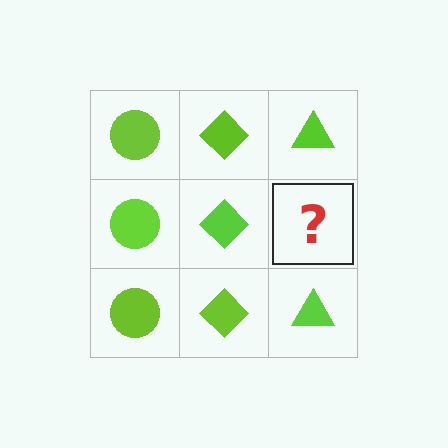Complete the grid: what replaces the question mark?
The question mark should be replaced with a lime triangle.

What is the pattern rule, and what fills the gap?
The rule is that each column has a consistent shape. The gap should be filled with a lime triangle.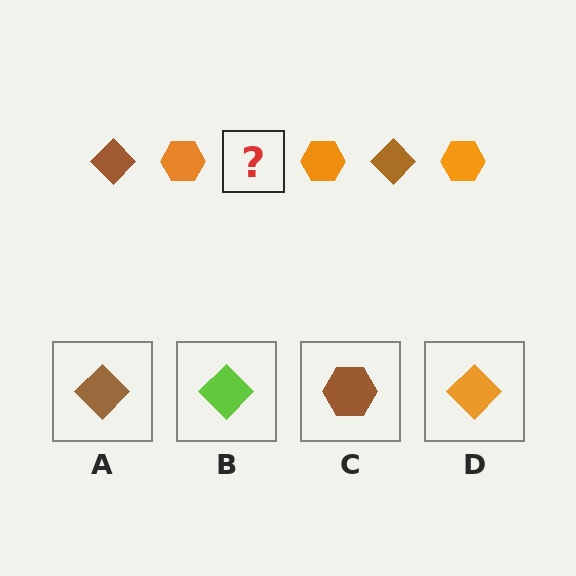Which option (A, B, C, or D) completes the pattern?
A.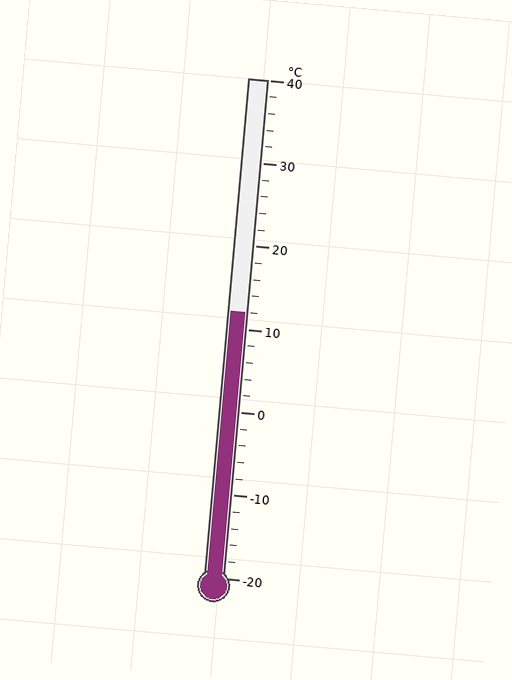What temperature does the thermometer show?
The thermometer shows approximately 12°C.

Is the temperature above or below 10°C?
The temperature is above 10°C.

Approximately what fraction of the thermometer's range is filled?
The thermometer is filled to approximately 55% of its range.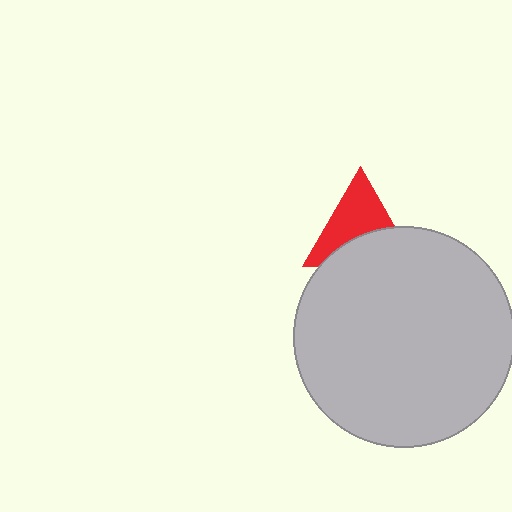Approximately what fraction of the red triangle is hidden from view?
Roughly 44% of the red triangle is hidden behind the light gray circle.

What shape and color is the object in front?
The object in front is a light gray circle.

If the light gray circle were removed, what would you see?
You would see the complete red triangle.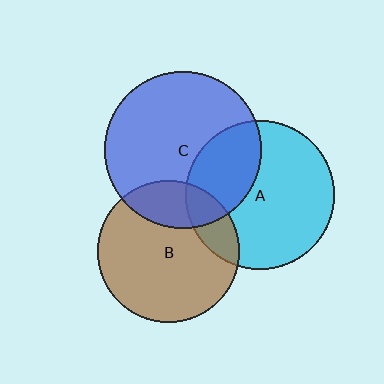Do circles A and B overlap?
Yes.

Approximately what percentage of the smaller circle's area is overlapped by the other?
Approximately 15%.